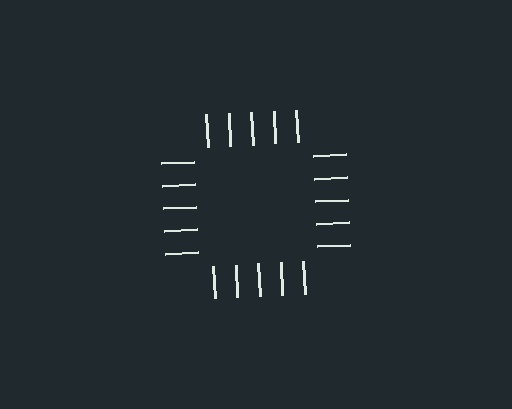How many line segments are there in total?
20 — 5 along each of the 4 edges.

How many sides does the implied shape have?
4 sides — the line-ends trace a square.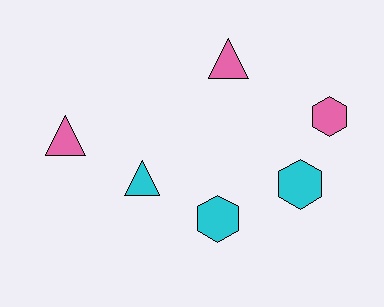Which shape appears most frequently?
Hexagon, with 3 objects.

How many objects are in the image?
There are 6 objects.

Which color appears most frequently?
Cyan, with 3 objects.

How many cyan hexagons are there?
There are 2 cyan hexagons.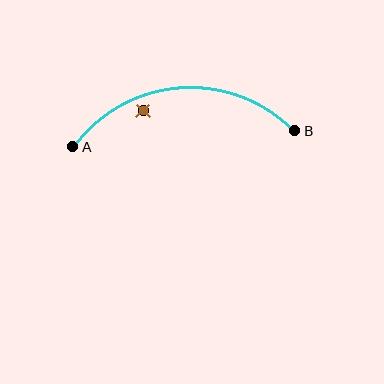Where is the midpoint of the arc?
The arc midpoint is the point on the curve farthest from the straight line joining A and B. It sits above that line.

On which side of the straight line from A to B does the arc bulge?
The arc bulges above the straight line connecting A and B.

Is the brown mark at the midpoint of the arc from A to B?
No — the brown mark does not lie on the arc at all. It sits slightly inside the curve.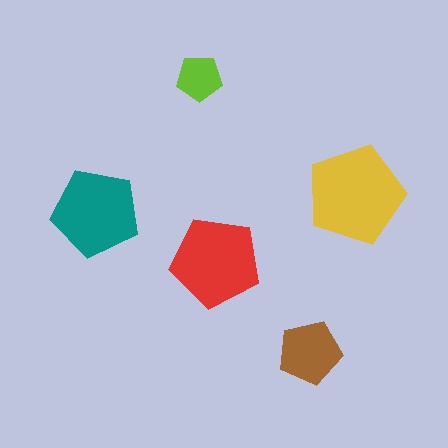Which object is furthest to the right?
The yellow pentagon is rightmost.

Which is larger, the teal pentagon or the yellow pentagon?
The yellow one.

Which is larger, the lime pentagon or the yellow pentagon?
The yellow one.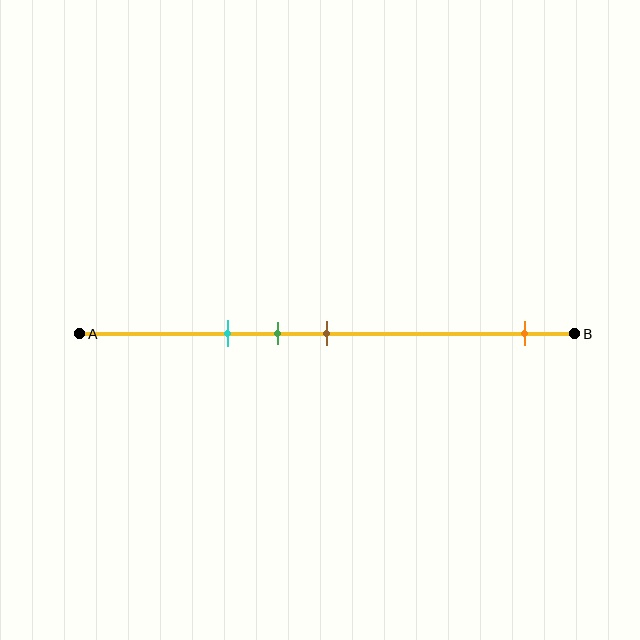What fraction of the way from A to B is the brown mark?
The brown mark is approximately 50% (0.5) of the way from A to B.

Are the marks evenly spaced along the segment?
No, the marks are not evenly spaced.